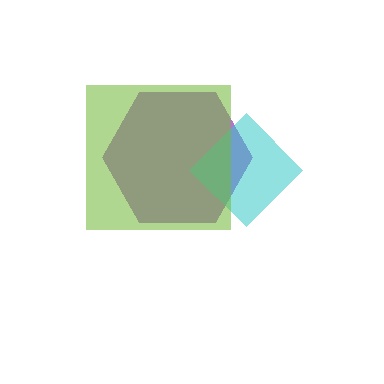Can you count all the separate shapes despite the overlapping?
Yes, there are 3 separate shapes.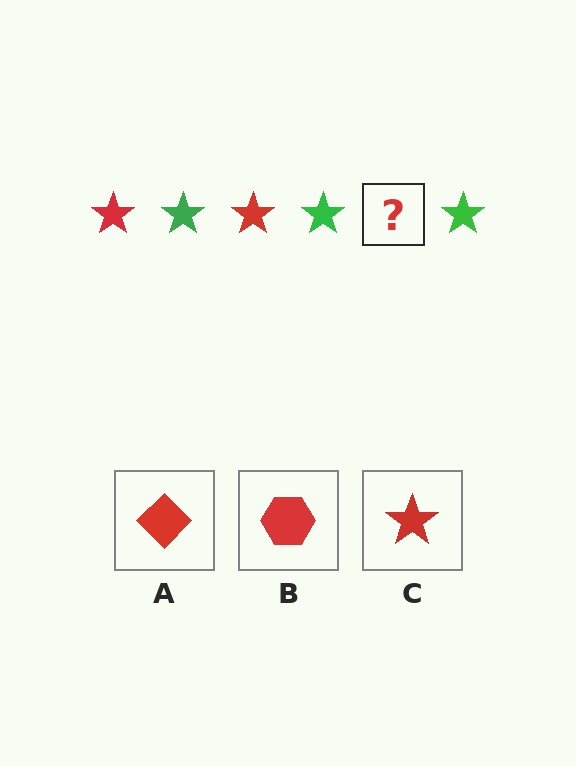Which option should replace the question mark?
Option C.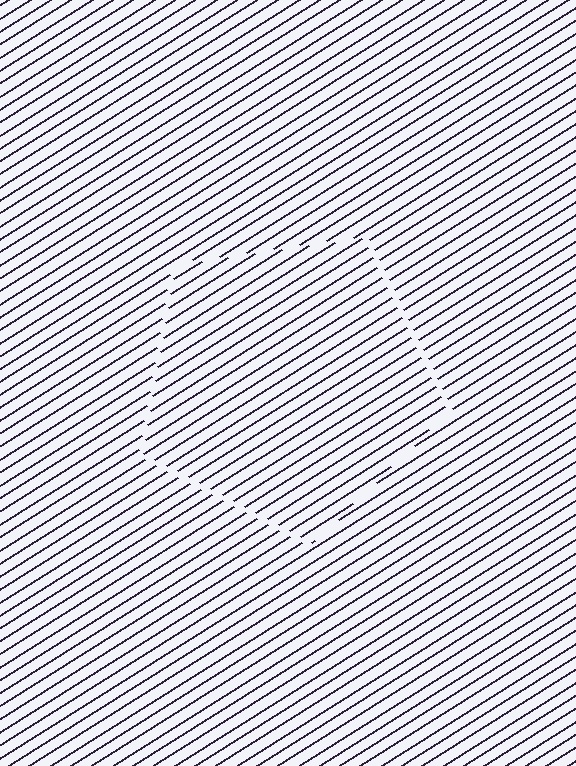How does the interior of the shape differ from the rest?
The interior of the shape contains the same grating, shifted by half a period — the contour is defined by the phase discontinuity where line-ends from the inner and outer gratings abut.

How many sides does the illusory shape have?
5 sides — the line-ends trace a pentagon.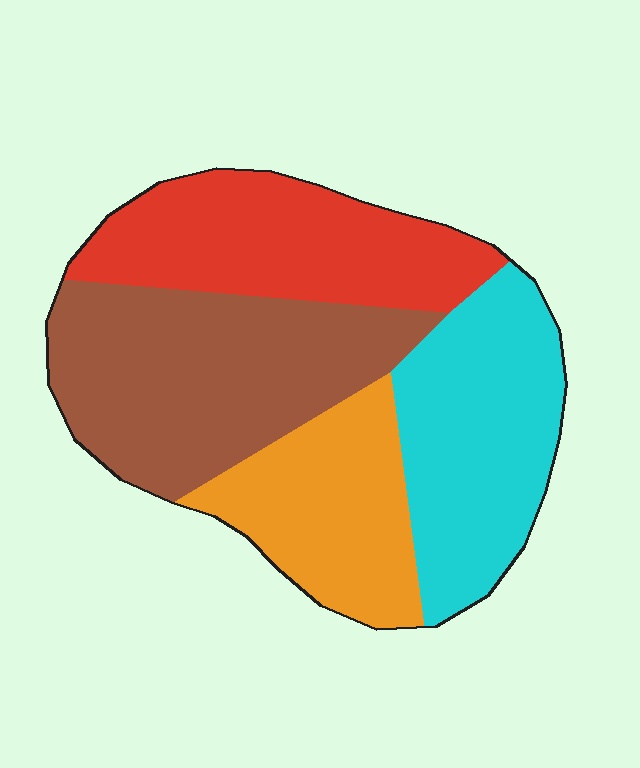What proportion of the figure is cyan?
Cyan takes up between a sixth and a third of the figure.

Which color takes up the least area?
Orange, at roughly 20%.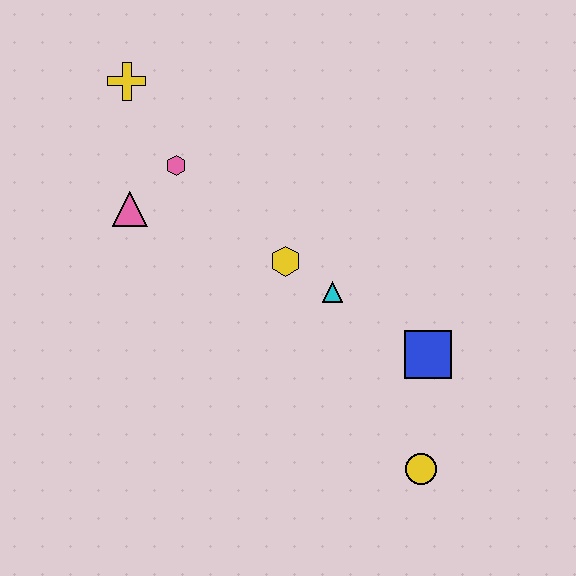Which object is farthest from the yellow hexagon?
The yellow circle is farthest from the yellow hexagon.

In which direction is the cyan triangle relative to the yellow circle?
The cyan triangle is above the yellow circle.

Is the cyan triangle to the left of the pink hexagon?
No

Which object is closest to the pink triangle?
The pink hexagon is closest to the pink triangle.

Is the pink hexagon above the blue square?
Yes